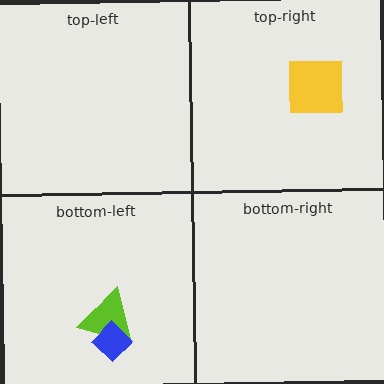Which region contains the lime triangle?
The bottom-left region.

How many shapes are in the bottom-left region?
2.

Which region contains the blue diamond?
The bottom-left region.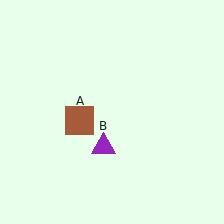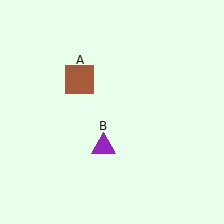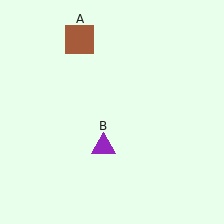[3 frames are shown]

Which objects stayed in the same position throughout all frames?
Purple triangle (object B) remained stationary.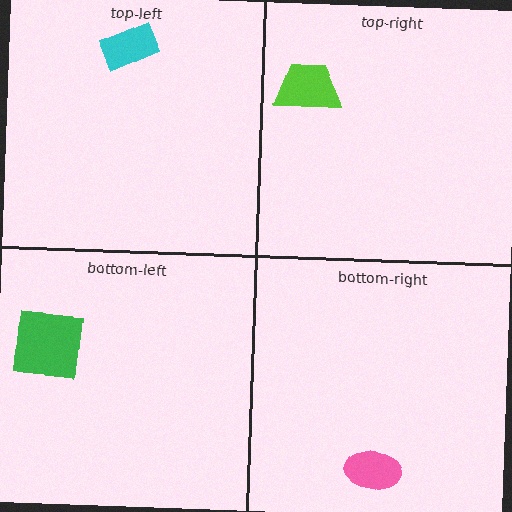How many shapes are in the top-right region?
1.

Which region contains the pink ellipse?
The bottom-right region.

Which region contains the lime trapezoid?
The top-right region.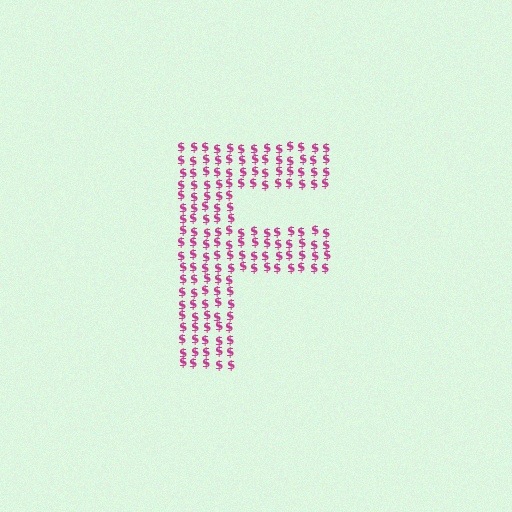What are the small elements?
The small elements are dollar signs.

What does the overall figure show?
The overall figure shows the letter F.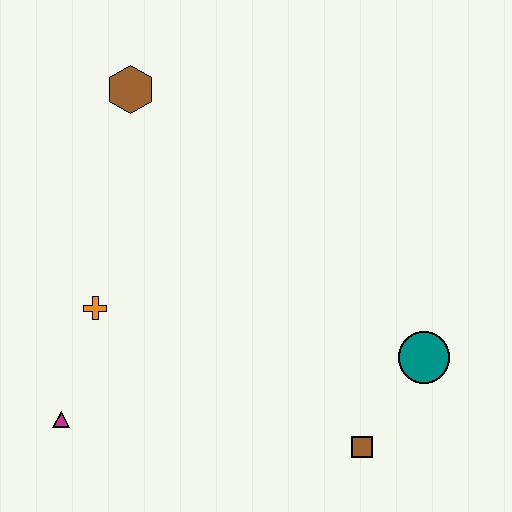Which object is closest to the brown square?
The teal circle is closest to the brown square.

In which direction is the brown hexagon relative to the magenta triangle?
The brown hexagon is above the magenta triangle.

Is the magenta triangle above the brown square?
Yes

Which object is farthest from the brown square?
The brown hexagon is farthest from the brown square.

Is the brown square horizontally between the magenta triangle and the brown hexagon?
No